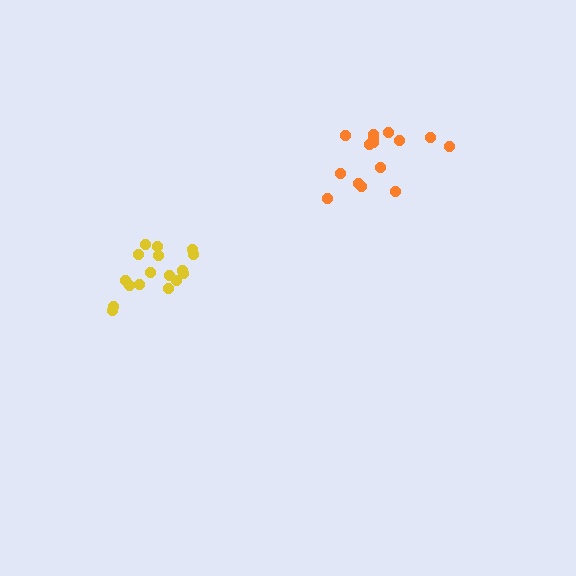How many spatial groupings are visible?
There are 2 spatial groupings.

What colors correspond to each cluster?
The clusters are colored: orange, yellow.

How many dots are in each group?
Group 1: 15 dots, Group 2: 17 dots (32 total).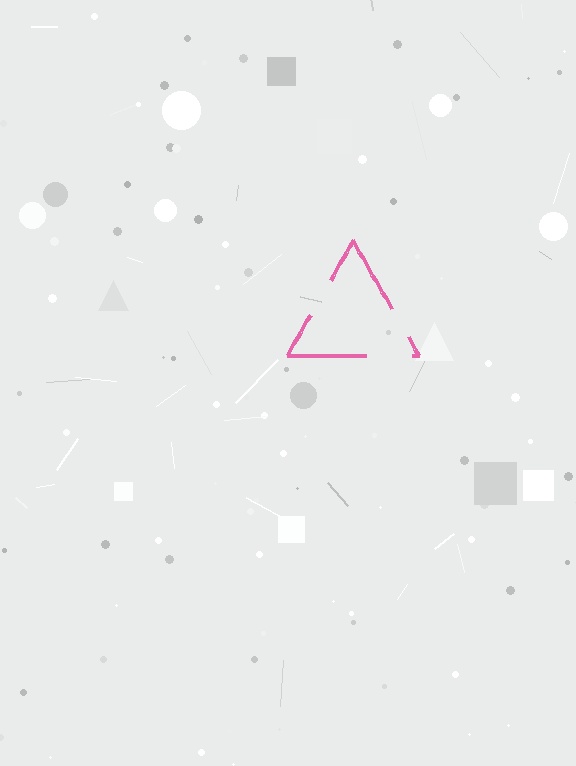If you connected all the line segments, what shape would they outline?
They would outline a triangle.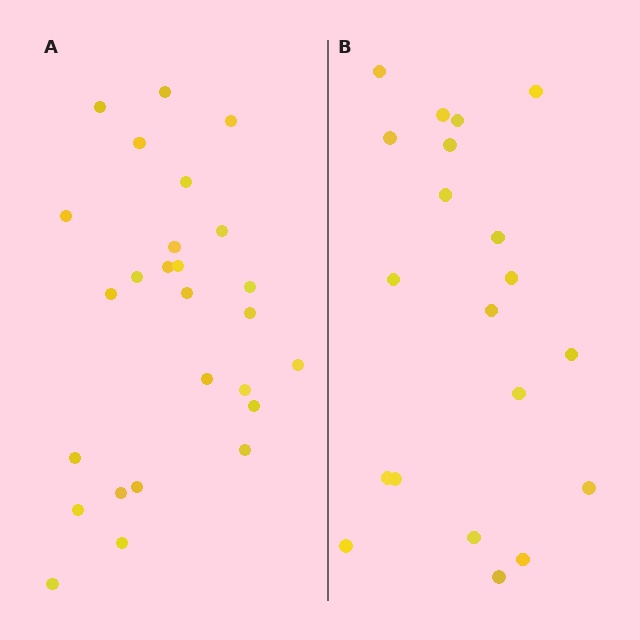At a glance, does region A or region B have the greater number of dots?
Region A (the left region) has more dots.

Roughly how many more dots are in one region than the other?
Region A has about 6 more dots than region B.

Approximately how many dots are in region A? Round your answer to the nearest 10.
About 30 dots. (The exact count is 26, which rounds to 30.)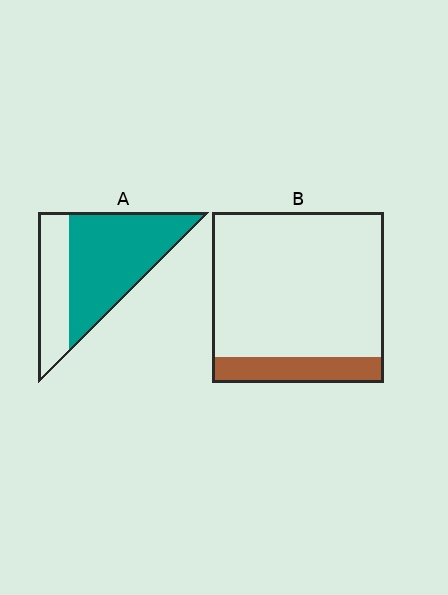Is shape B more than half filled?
No.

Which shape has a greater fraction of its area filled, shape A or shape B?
Shape A.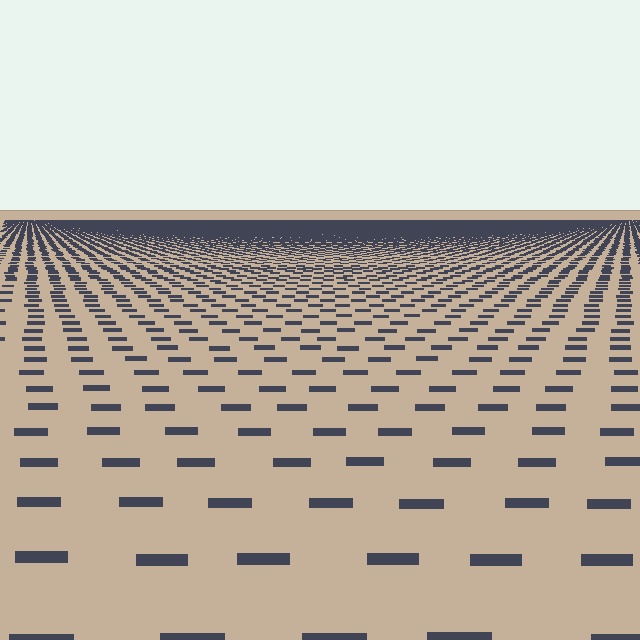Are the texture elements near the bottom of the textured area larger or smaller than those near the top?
Larger. Near the bottom, elements are closer to the viewer and appear at a bigger on-screen size.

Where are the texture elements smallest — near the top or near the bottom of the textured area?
Near the top.